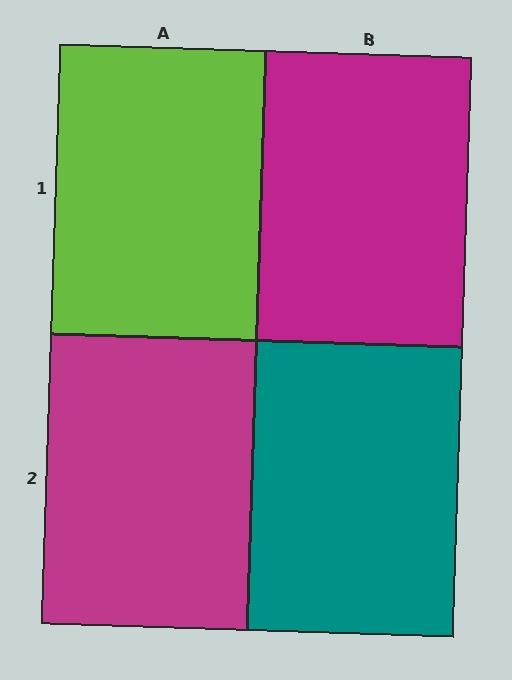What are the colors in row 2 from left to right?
Magenta, teal.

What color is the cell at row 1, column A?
Lime.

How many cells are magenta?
2 cells are magenta.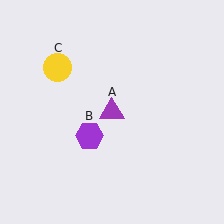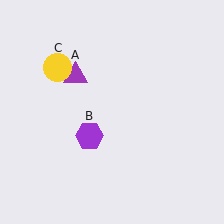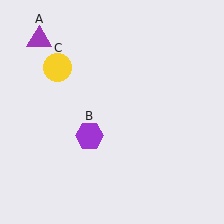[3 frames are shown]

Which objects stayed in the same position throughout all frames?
Purple hexagon (object B) and yellow circle (object C) remained stationary.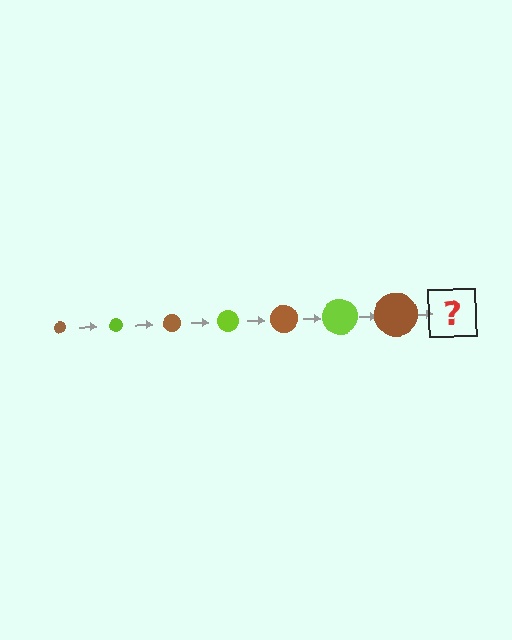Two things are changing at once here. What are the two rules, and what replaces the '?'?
The two rules are that the circle grows larger each step and the color cycles through brown and lime. The '?' should be a lime circle, larger than the previous one.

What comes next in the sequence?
The next element should be a lime circle, larger than the previous one.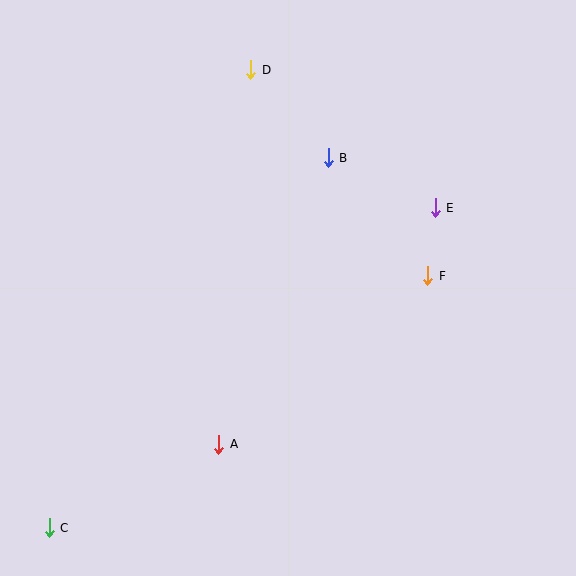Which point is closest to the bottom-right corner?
Point F is closest to the bottom-right corner.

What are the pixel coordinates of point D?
Point D is at (251, 70).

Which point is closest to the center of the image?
Point B at (328, 158) is closest to the center.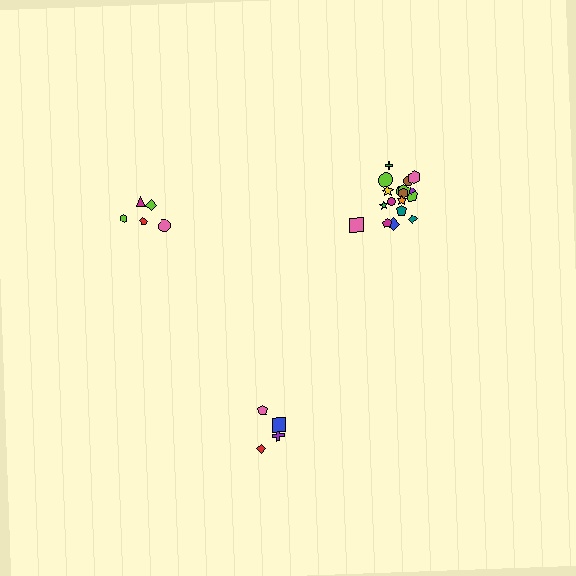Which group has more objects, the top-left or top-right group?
The top-right group.